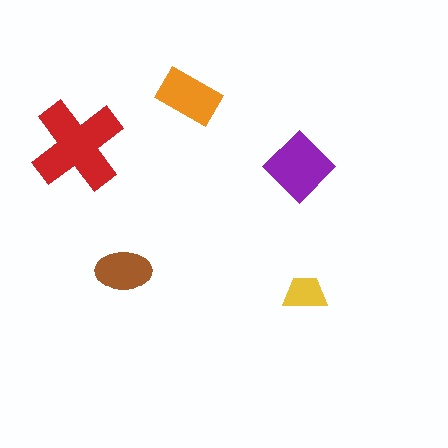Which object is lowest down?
The yellow trapezoid is bottommost.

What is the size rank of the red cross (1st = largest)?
1st.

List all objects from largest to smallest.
The red cross, the purple diamond, the orange rectangle, the brown ellipse, the yellow trapezoid.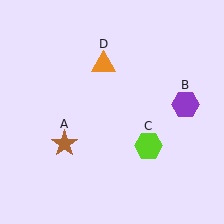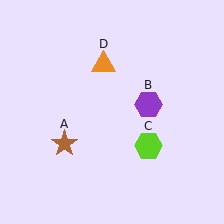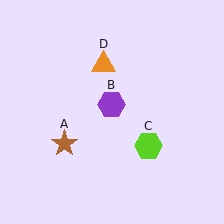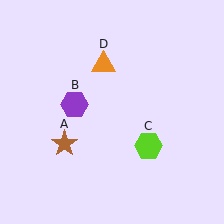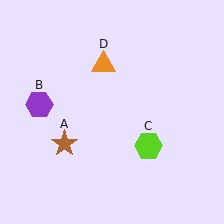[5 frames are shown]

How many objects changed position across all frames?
1 object changed position: purple hexagon (object B).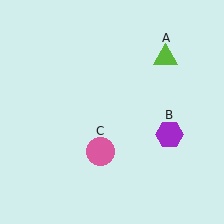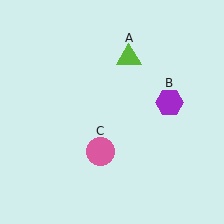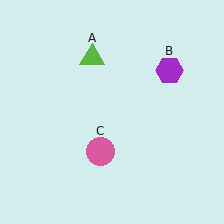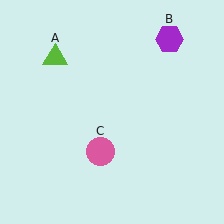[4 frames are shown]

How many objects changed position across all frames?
2 objects changed position: lime triangle (object A), purple hexagon (object B).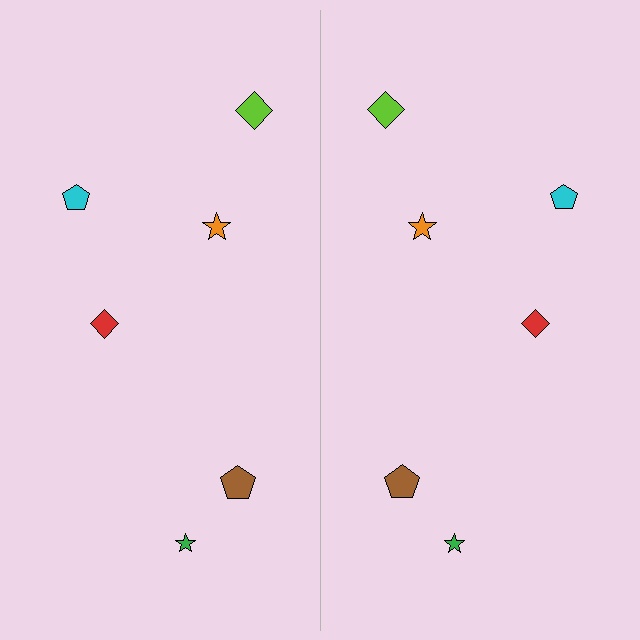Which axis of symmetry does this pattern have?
The pattern has a vertical axis of symmetry running through the center of the image.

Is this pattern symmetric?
Yes, this pattern has bilateral (reflection) symmetry.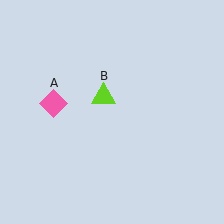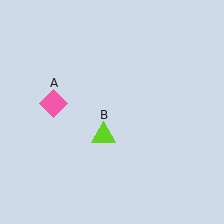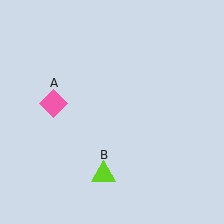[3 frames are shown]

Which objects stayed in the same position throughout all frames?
Pink diamond (object A) remained stationary.